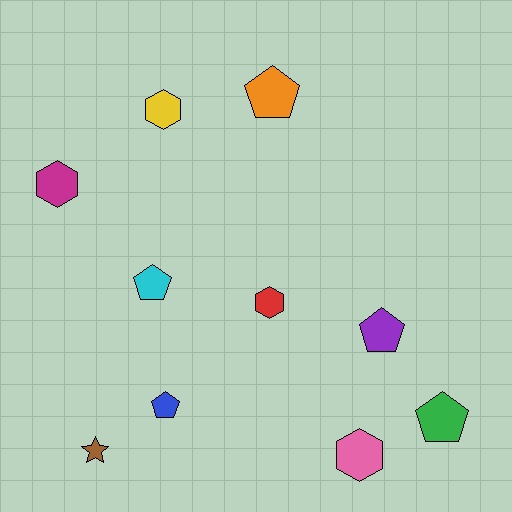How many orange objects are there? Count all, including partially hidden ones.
There is 1 orange object.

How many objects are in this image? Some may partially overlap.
There are 10 objects.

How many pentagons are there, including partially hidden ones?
There are 5 pentagons.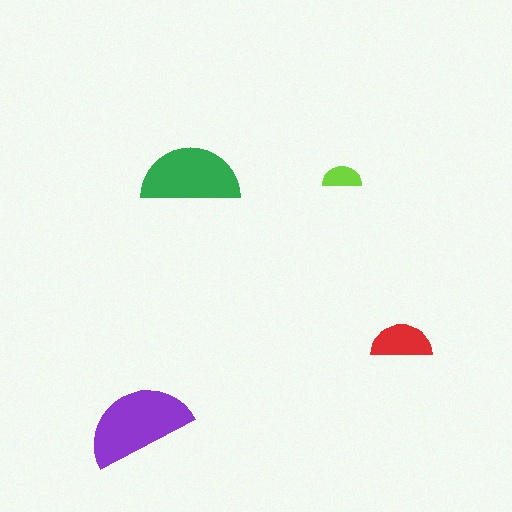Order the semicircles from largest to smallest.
the purple one, the green one, the red one, the lime one.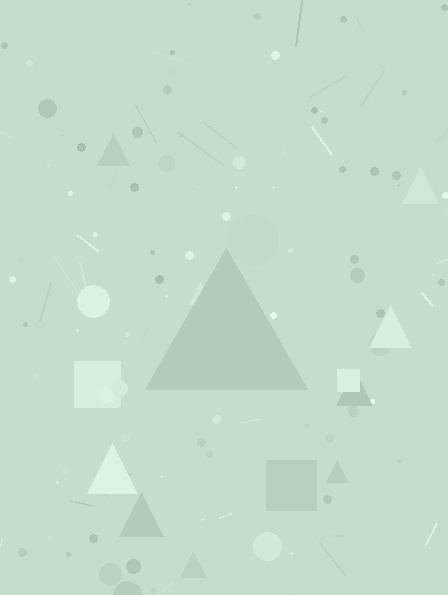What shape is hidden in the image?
A triangle is hidden in the image.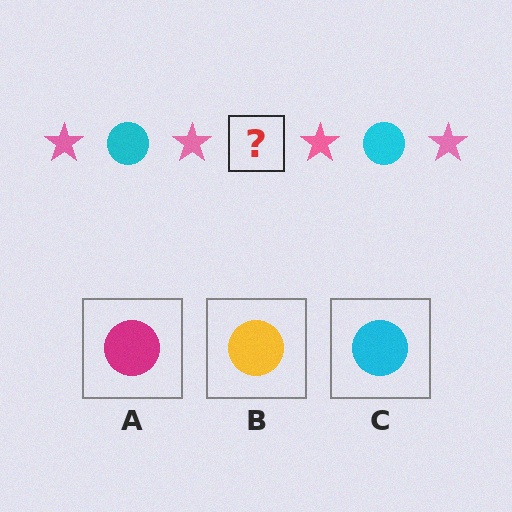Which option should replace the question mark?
Option C.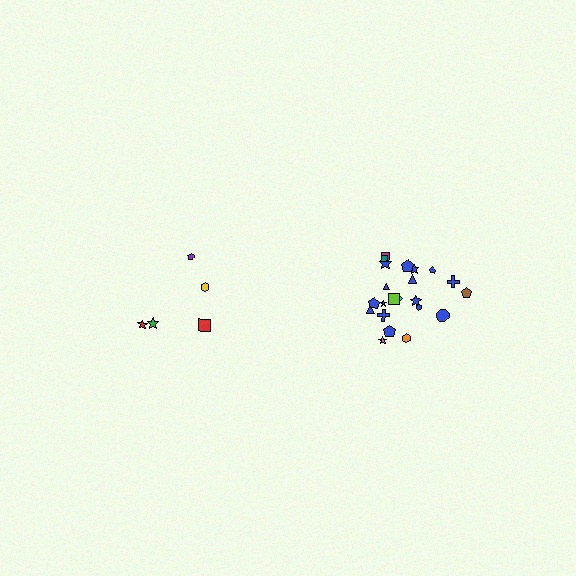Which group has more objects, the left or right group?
The right group.